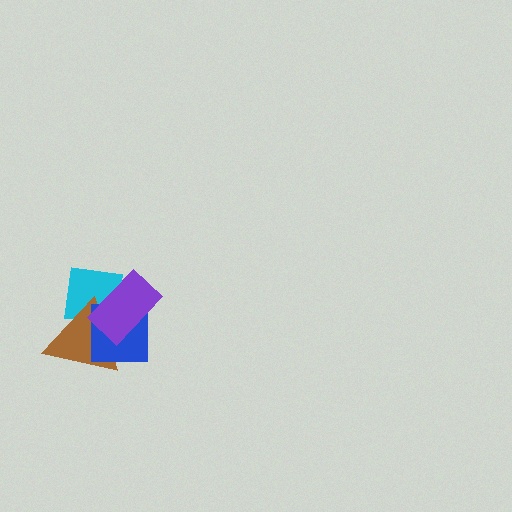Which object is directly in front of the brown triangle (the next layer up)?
The blue square is directly in front of the brown triangle.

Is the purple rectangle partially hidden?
No, no other shape covers it.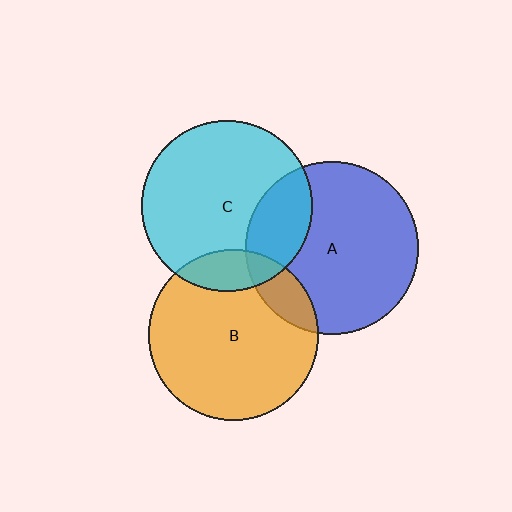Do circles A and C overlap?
Yes.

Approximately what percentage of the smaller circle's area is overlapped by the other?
Approximately 25%.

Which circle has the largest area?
Circle A (blue).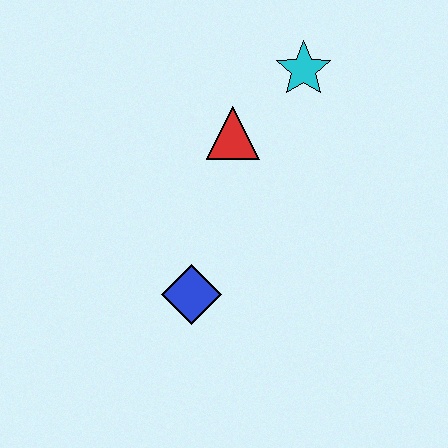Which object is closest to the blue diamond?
The red triangle is closest to the blue diamond.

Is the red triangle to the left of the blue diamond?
No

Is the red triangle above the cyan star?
No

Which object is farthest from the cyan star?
The blue diamond is farthest from the cyan star.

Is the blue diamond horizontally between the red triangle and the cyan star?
No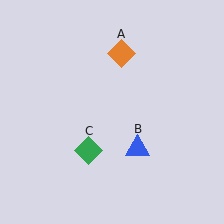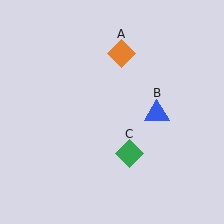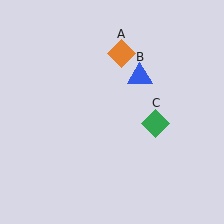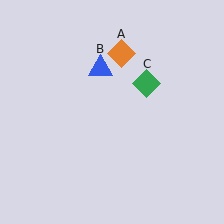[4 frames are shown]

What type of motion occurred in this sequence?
The blue triangle (object B), green diamond (object C) rotated counterclockwise around the center of the scene.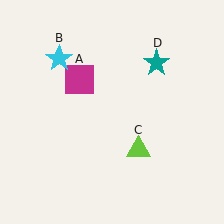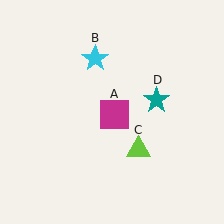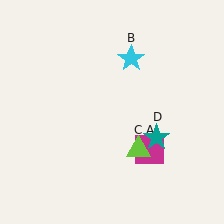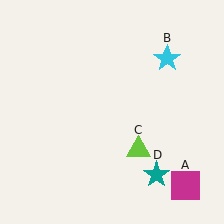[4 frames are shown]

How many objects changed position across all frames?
3 objects changed position: magenta square (object A), cyan star (object B), teal star (object D).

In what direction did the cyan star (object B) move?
The cyan star (object B) moved right.